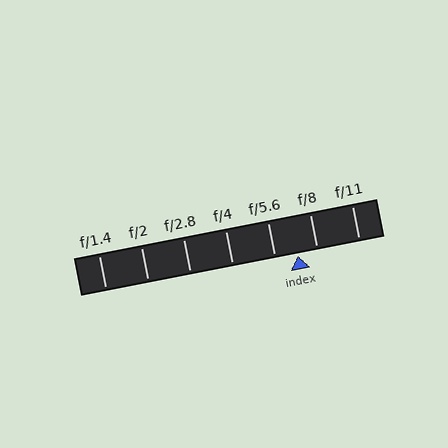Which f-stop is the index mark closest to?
The index mark is closest to f/8.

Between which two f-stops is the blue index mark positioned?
The index mark is between f/5.6 and f/8.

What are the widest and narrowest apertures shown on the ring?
The widest aperture shown is f/1.4 and the narrowest is f/11.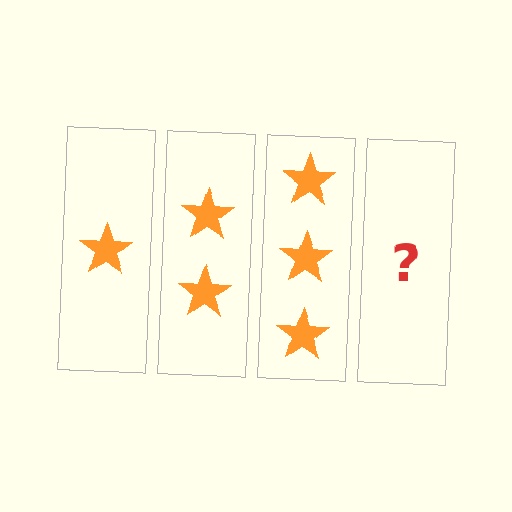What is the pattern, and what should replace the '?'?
The pattern is that each step adds one more star. The '?' should be 4 stars.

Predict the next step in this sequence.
The next step is 4 stars.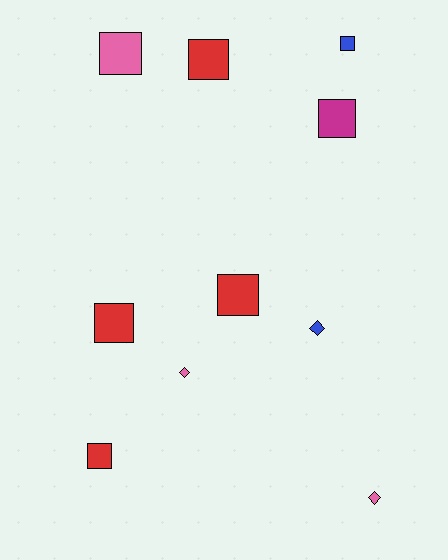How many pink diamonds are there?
There are 2 pink diamonds.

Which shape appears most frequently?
Square, with 7 objects.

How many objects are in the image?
There are 10 objects.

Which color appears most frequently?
Red, with 4 objects.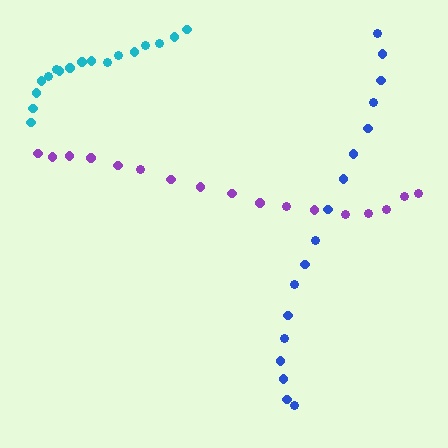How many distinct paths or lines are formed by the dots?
There are 3 distinct paths.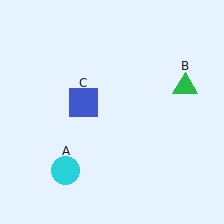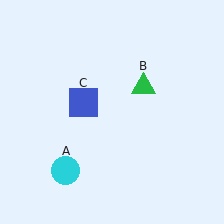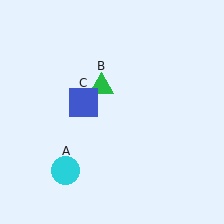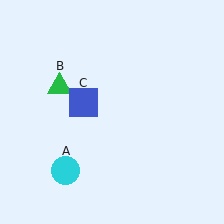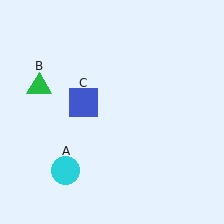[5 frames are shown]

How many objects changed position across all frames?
1 object changed position: green triangle (object B).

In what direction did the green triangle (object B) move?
The green triangle (object B) moved left.